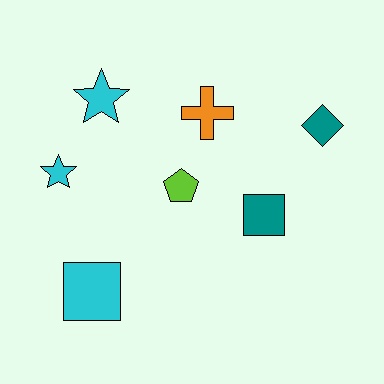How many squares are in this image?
There are 2 squares.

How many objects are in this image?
There are 7 objects.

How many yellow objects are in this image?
There are no yellow objects.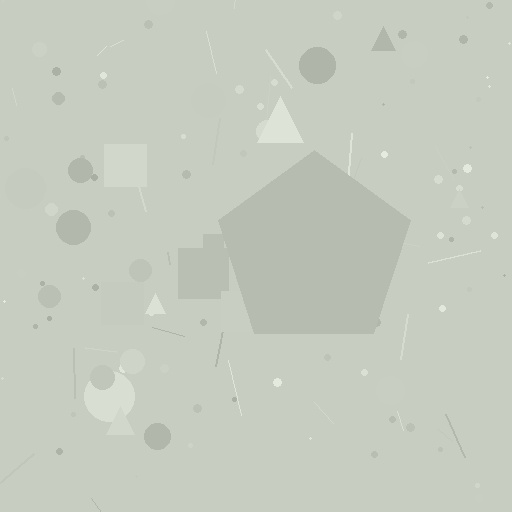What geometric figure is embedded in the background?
A pentagon is embedded in the background.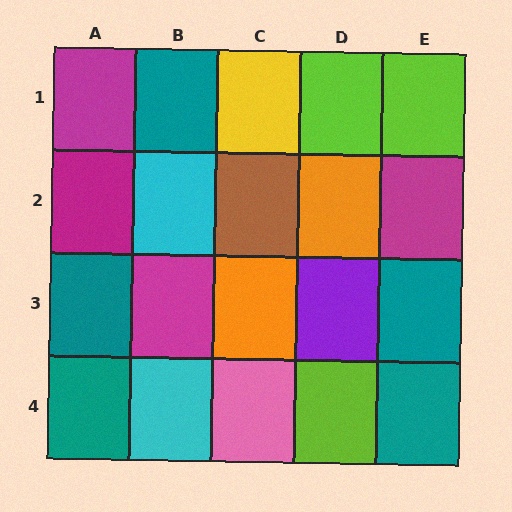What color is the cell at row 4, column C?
Pink.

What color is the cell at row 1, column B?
Teal.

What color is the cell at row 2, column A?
Magenta.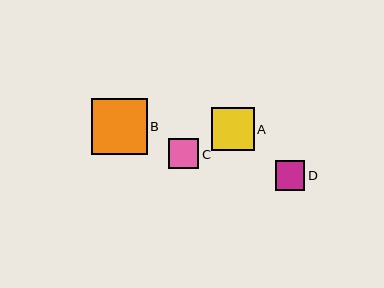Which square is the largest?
Square B is the largest with a size of approximately 56 pixels.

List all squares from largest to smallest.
From largest to smallest: B, A, C, D.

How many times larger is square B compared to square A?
Square B is approximately 1.3 times the size of square A.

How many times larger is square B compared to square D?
Square B is approximately 1.9 times the size of square D.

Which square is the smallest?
Square D is the smallest with a size of approximately 30 pixels.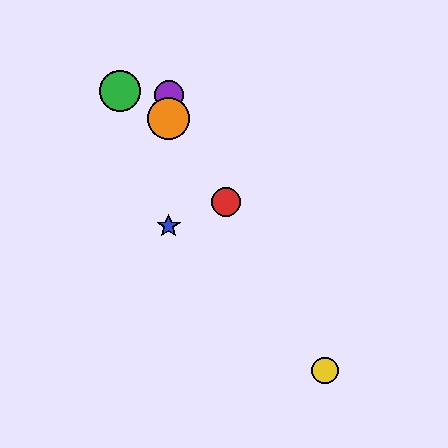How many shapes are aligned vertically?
3 shapes (the blue star, the purple circle, the orange circle) are aligned vertically.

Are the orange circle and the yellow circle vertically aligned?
No, the orange circle is at x≈169 and the yellow circle is at x≈325.